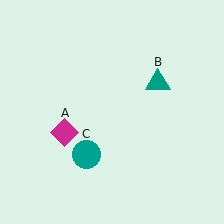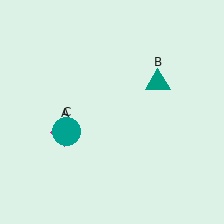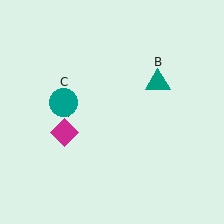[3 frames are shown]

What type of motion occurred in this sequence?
The teal circle (object C) rotated clockwise around the center of the scene.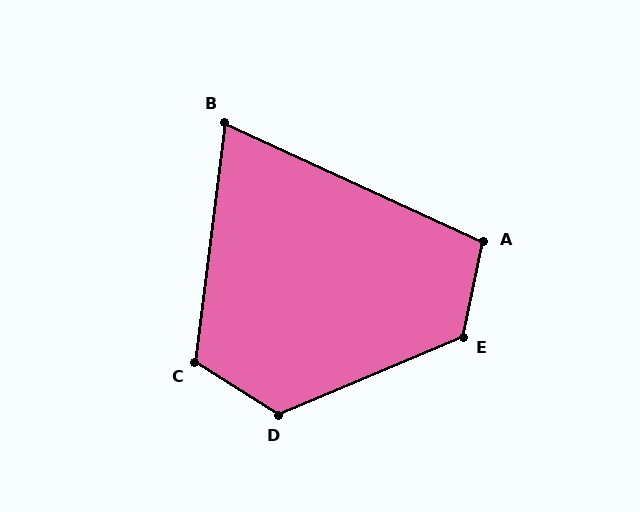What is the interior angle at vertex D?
Approximately 125 degrees (obtuse).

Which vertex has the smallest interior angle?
B, at approximately 72 degrees.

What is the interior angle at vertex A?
Approximately 102 degrees (obtuse).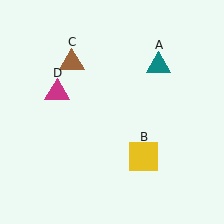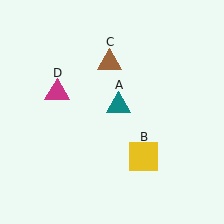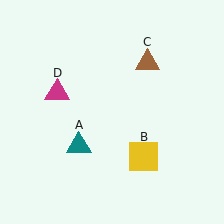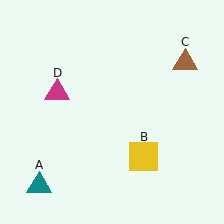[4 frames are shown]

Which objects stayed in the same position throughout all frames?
Yellow square (object B) and magenta triangle (object D) remained stationary.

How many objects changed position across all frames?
2 objects changed position: teal triangle (object A), brown triangle (object C).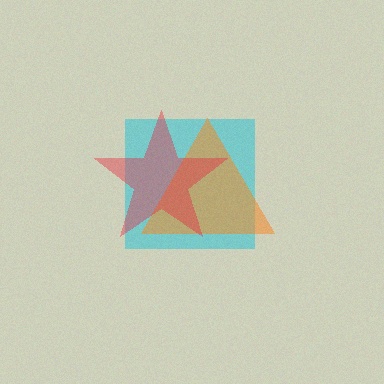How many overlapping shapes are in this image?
There are 3 overlapping shapes in the image.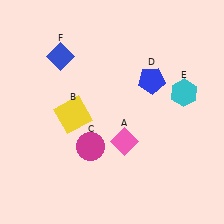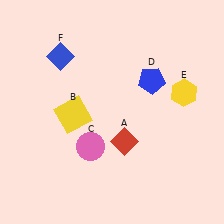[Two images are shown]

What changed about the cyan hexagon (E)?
In Image 1, E is cyan. In Image 2, it changed to yellow.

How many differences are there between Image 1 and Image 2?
There are 3 differences between the two images.